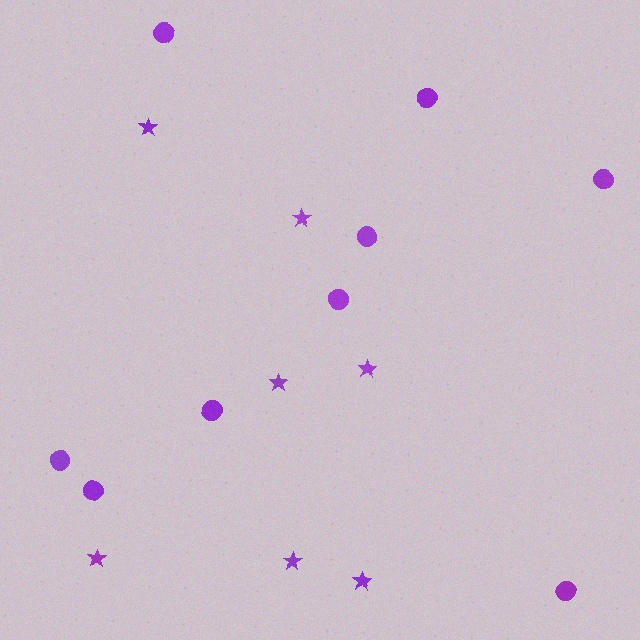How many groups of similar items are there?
There are 2 groups: one group of circles (9) and one group of stars (7).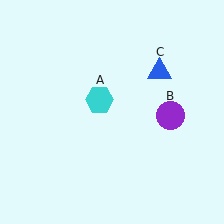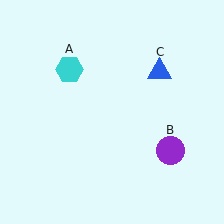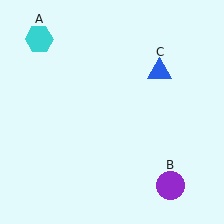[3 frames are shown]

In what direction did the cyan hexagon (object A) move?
The cyan hexagon (object A) moved up and to the left.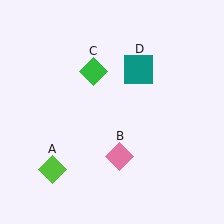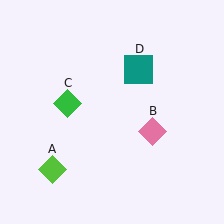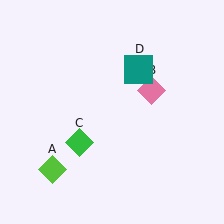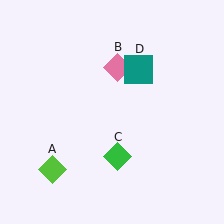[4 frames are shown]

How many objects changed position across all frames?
2 objects changed position: pink diamond (object B), green diamond (object C).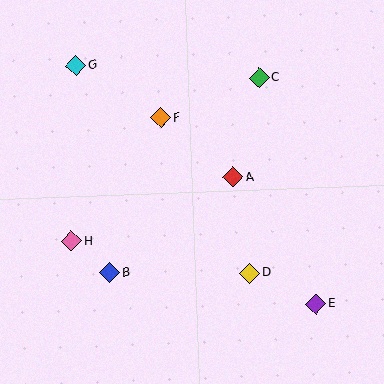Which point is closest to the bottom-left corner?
Point B is closest to the bottom-left corner.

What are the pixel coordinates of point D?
Point D is at (250, 273).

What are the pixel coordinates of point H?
Point H is at (72, 241).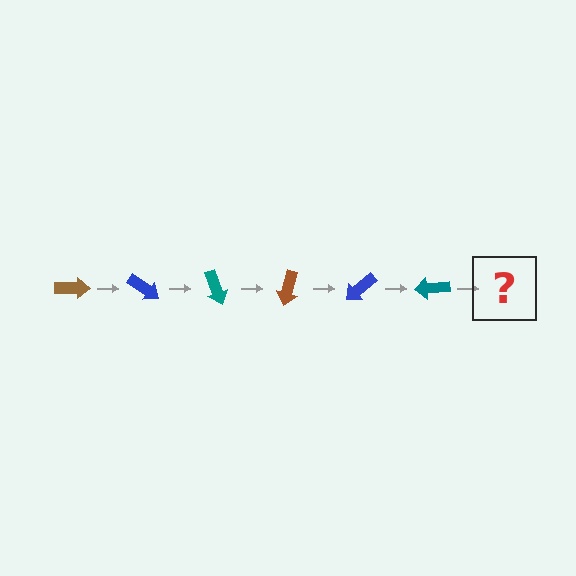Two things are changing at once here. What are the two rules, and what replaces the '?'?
The two rules are that it rotates 35 degrees each step and the color cycles through brown, blue, and teal. The '?' should be a brown arrow, rotated 210 degrees from the start.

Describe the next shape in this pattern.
It should be a brown arrow, rotated 210 degrees from the start.